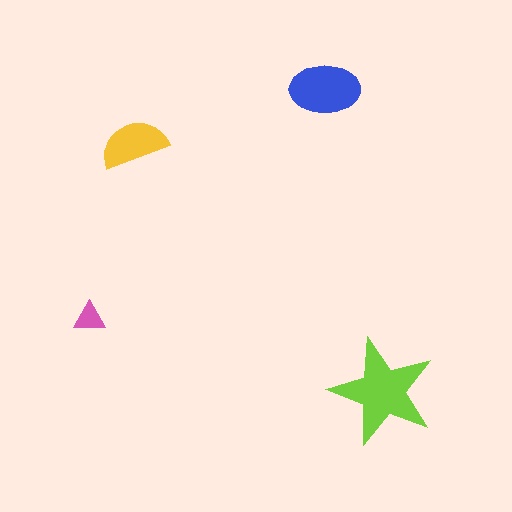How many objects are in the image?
There are 4 objects in the image.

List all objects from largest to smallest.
The lime star, the blue ellipse, the yellow semicircle, the pink triangle.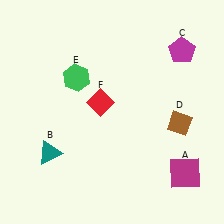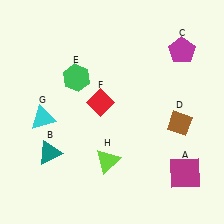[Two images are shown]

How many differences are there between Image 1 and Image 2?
There are 2 differences between the two images.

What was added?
A cyan triangle (G), a lime triangle (H) were added in Image 2.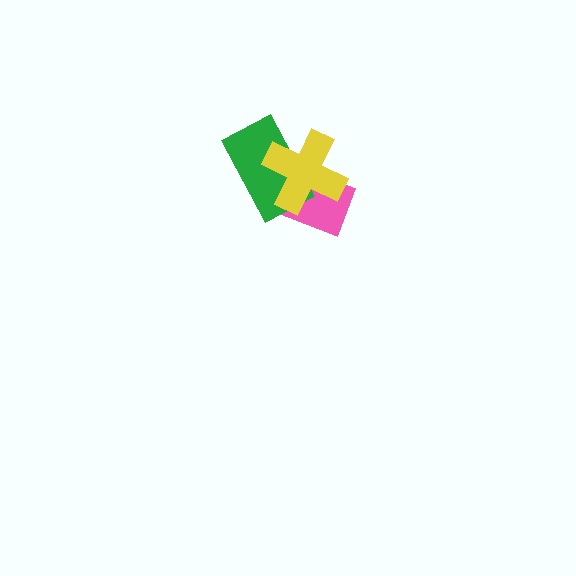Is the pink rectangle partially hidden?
Yes, it is partially covered by another shape.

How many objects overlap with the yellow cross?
2 objects overlap with the yellow cross.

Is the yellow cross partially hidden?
No, no other shape covers it.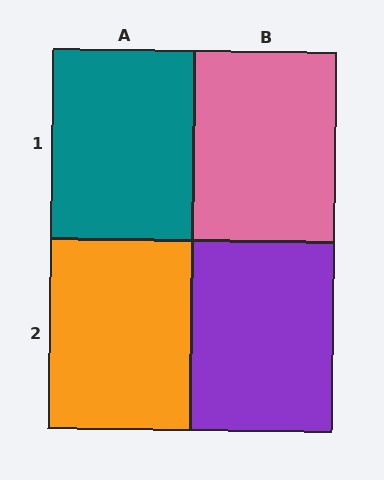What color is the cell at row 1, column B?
Pink.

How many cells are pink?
1 cell is pink.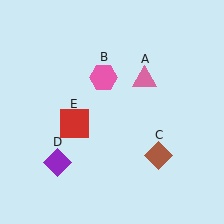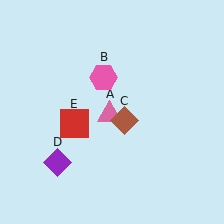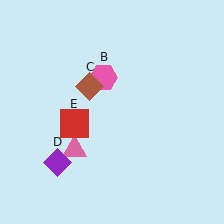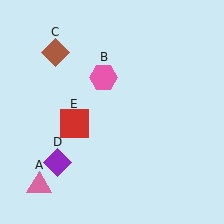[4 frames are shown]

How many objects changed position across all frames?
2 objects changed position: pink triangle (object A), brown diamond (object C).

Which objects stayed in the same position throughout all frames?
Pink hexagon (object B) and purple diamond (object D) and red square (object E) remained stationary.